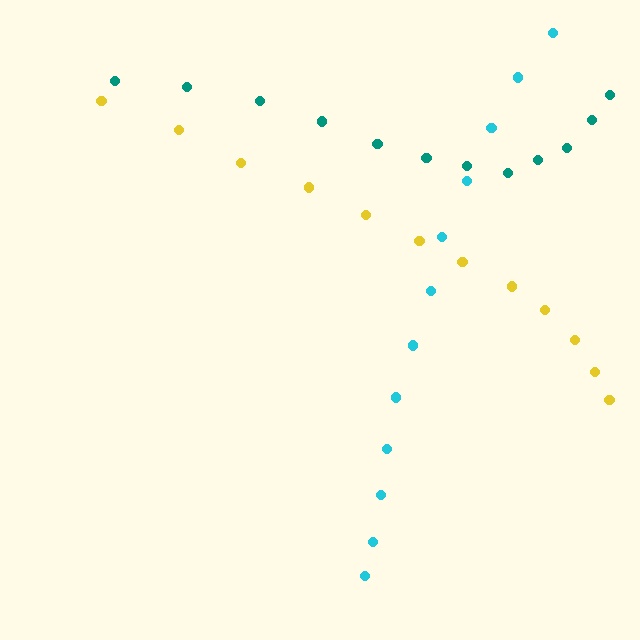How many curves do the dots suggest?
There are 3 distinct paths.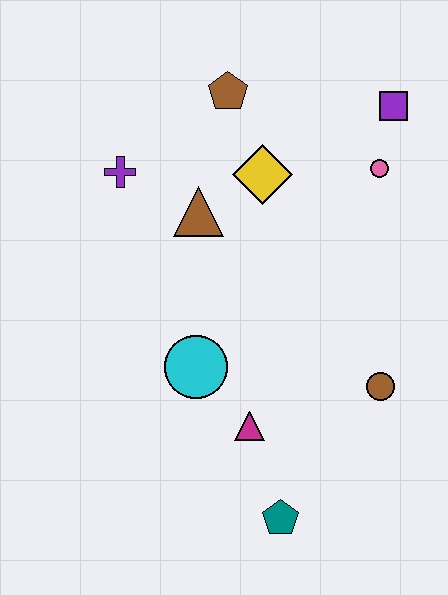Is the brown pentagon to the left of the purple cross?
No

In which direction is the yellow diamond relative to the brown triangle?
The yellow diamond is to the right of the brown triangle.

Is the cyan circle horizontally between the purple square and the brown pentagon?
No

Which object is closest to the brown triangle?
The yellow diamond is closest to the brown triangle.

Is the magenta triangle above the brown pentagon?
No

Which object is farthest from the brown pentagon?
The teal pentagon is farthest from the brown pentagon.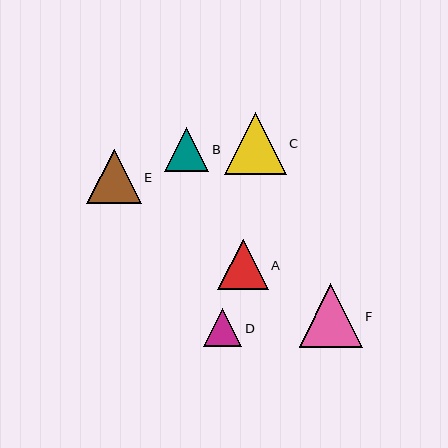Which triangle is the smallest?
Triangle D is the smallest with a size of approximately 39 pixels.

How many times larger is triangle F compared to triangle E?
Triangle F is approximately 1.2 times the size of triangle E.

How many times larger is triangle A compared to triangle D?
Triangle A is approximately 1.3 times the size of triangle D.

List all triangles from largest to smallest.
From largest to smallest: F, C, E, A, B, D.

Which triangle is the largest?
Triangle F is the largest with a size of approximately 63 pixels.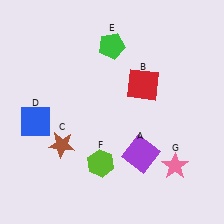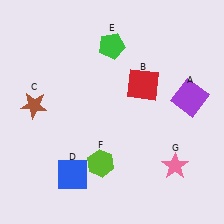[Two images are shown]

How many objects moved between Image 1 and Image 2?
3 objects moved between the two images.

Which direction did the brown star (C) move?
The brown star (C) moved up.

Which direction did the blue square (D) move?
The blue square (D) moved down.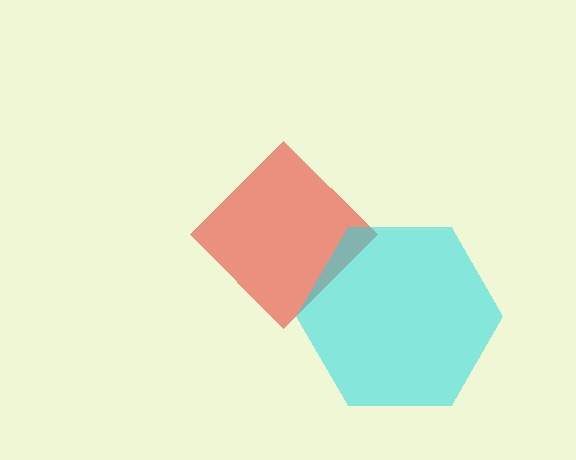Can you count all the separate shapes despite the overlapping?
Yes, there are 2 separate shapes.